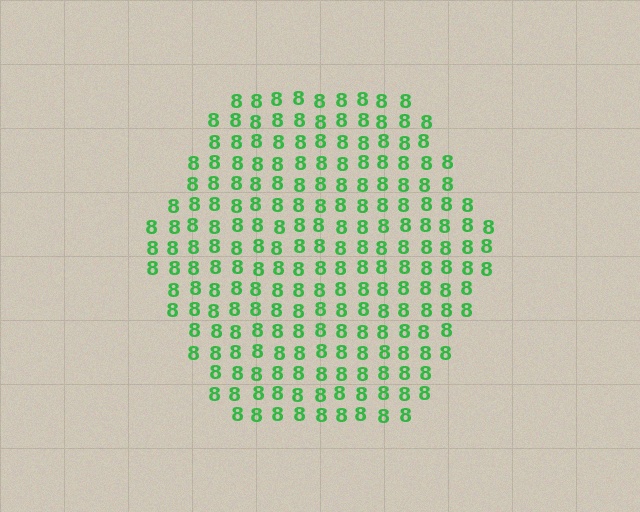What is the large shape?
The large shape is a hexagon.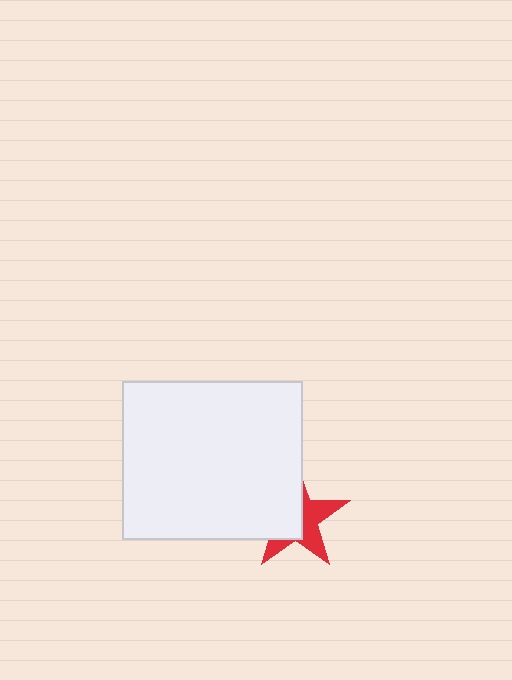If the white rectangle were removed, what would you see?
You would see the complete red star.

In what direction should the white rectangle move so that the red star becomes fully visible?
The white rectangle should move left. That is the shortest direction to clear the overlap and leave the red star fully visible.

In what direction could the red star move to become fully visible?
The red star could move right. That would shift it out from behind the white rectangle entirely.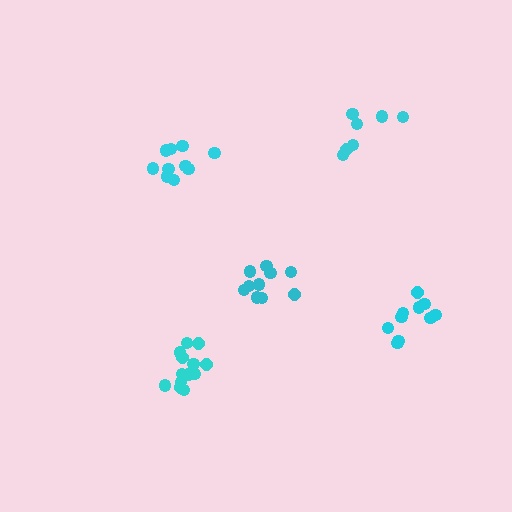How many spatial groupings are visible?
There are 5 spatial groupings.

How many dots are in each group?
Group 1: 7 dots, Group 2: 10 dots, Group 3: 10 dots, Group 4: 10 dots, Group 5: 13 dots (50 total).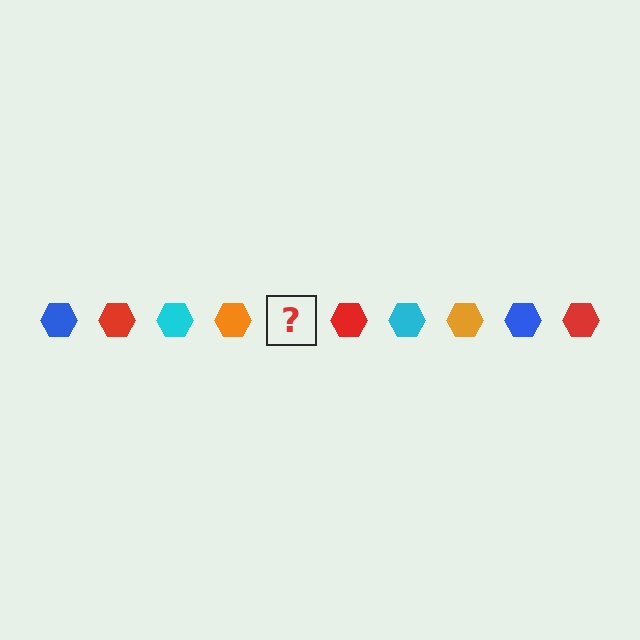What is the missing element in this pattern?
The missing element is a blue hexagon.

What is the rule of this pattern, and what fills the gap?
The rule is that the pattern cycles through blue, red, cyan, orange hexagons. The gap should be filled with a blue hexagon.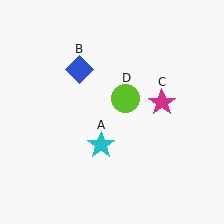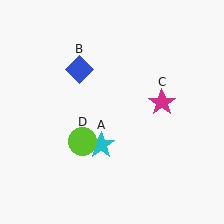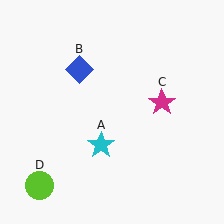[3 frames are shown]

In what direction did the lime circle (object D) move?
The lime circle (object D) moved down and to the left.